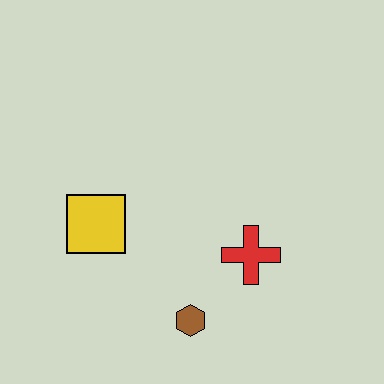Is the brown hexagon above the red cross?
No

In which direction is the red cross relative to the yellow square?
The red cross is to the right of the yellow square.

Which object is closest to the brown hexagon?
The red cross is closest to the brown hexagon.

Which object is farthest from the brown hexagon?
The yellow square is farthest from the brown hexagon.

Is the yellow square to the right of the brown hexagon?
No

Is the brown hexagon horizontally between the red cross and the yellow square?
Yes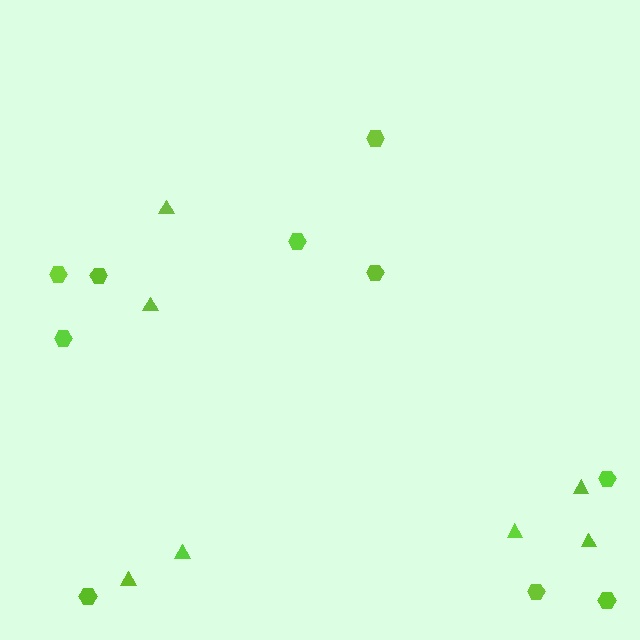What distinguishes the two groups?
There are 2 groups: one group of triangles (7) and one group of hexagons (10).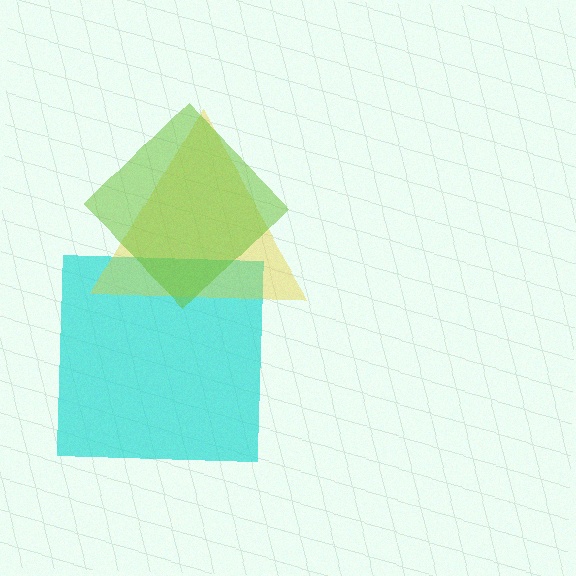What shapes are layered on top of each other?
The layered shapes are: a cyan square, a yellow triangle, a lime diamond.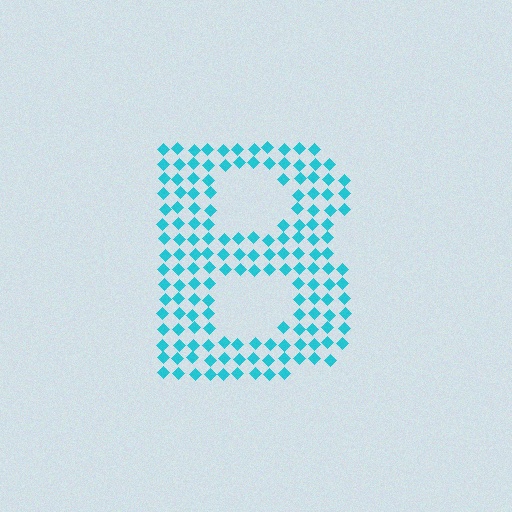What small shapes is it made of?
It is made of small diamonds.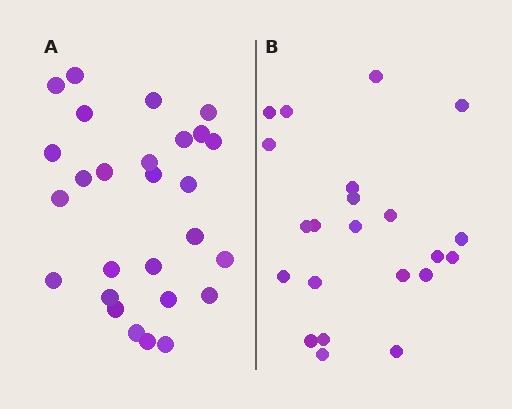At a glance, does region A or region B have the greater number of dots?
Region A (the left region) has more dots.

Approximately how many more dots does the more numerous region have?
Region A has about 5 more dots than region B.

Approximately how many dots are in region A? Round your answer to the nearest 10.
About 30 dots. (The exact count is 27, which rounds to 30.)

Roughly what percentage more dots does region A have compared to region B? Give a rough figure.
About 25% more.